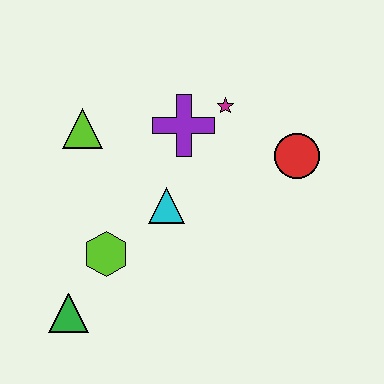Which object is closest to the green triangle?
The lime hexagon is closest to the green triangle.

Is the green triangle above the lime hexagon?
No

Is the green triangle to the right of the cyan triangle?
No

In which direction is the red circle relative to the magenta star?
The red circle is to the right of the magenta star.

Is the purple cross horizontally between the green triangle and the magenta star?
Yes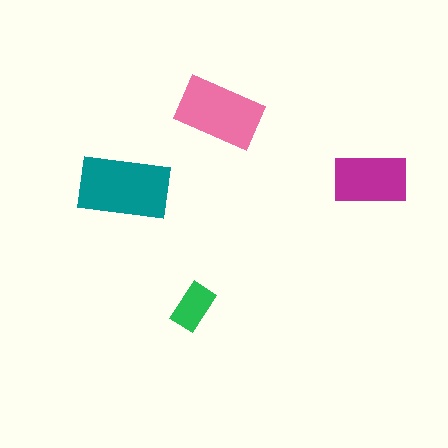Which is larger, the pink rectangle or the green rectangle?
The pink one.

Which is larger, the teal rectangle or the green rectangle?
The teal one.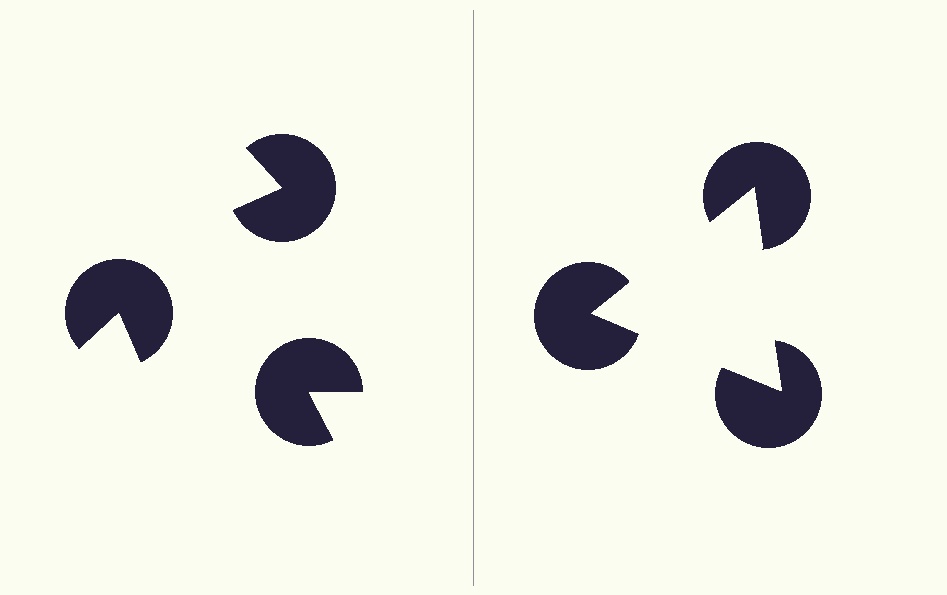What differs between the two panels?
The pac-man discs are positioned identically on both sides; only the wedge orientations differ. On the right they align to a triangle; on the left they are misaligned.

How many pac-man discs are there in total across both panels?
6 — 3 on each side.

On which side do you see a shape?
An illusory triangle appears on the right side. On the left side the wedge cuts are rotated, so no coherent shape forms.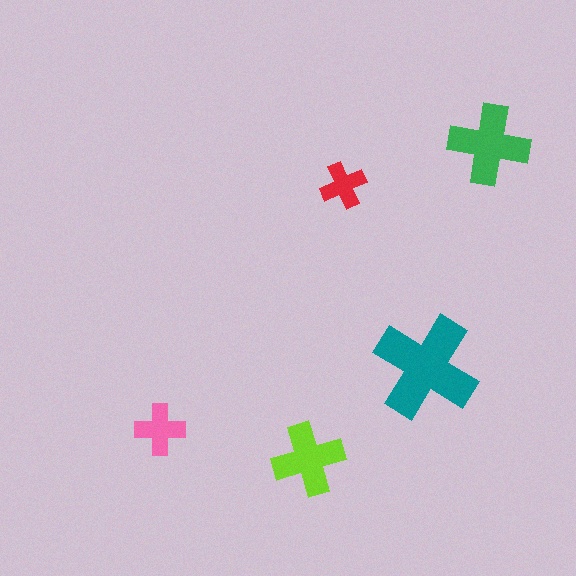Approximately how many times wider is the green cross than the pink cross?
About 1.5 times wider.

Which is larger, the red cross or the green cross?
The green one.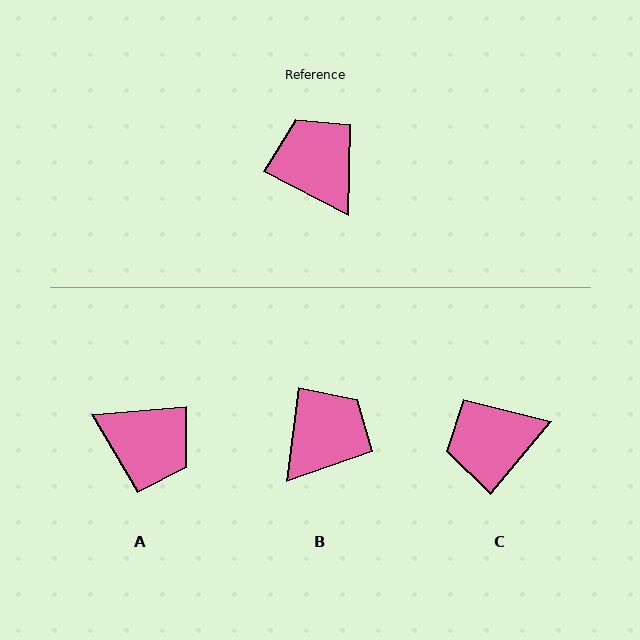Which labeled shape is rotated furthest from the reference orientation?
A, about 148 degrees away.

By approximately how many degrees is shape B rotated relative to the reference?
Approximately 70 degrees clockwise.